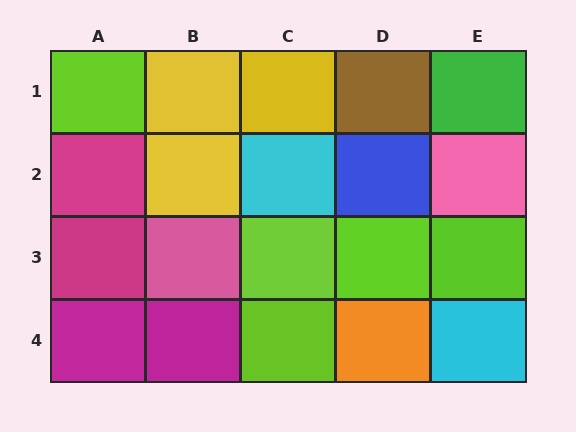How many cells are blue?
1 cell is blue.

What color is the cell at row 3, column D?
Lime.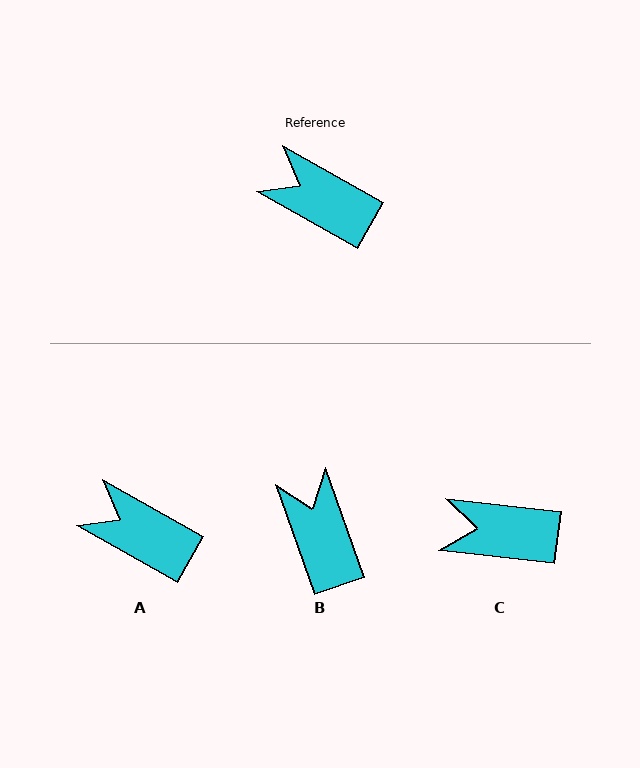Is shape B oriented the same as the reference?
No, it is off by about 41 degrees.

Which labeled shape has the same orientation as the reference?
A.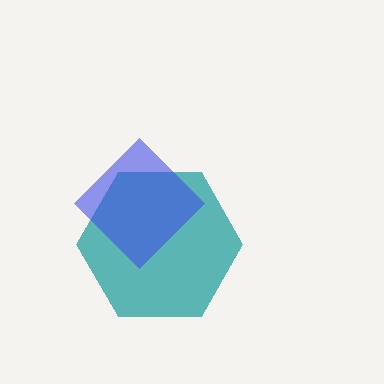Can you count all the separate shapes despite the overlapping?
Yes, there are 2 separate shapes.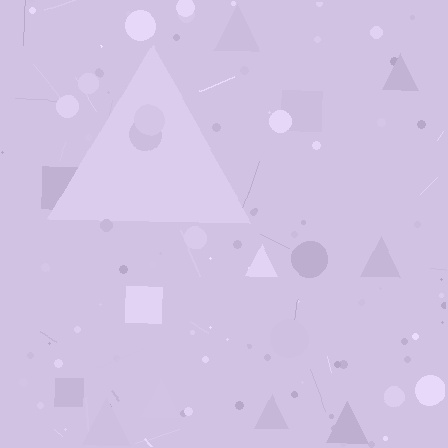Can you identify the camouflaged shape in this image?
The camouflaged shape is a triangle.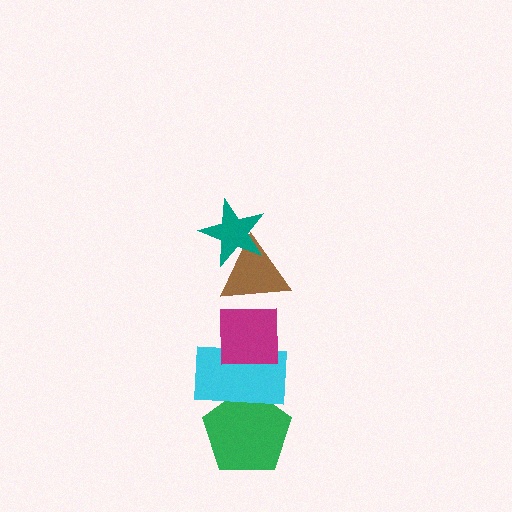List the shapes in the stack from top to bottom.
From top to bottom: the teal star, the brown triangle, the magenta square, the cyan rectangle, the green pentagon.